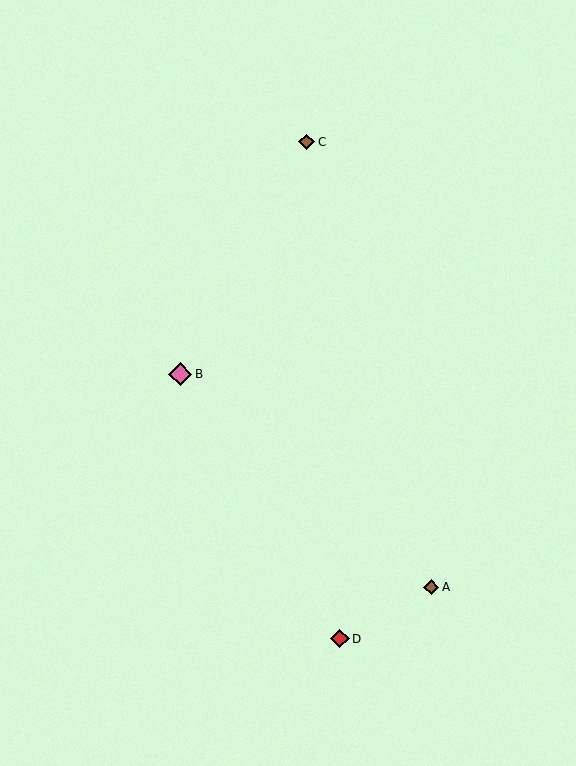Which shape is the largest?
The pink diamond (labeled B) is the largest.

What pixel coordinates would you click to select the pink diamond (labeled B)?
Click at (180, 374) to select the pink diamond B.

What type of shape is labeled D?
Shape D is a red diamond.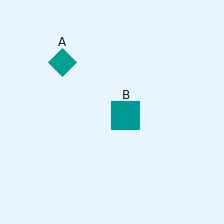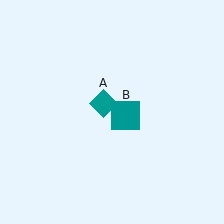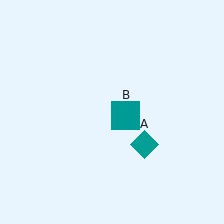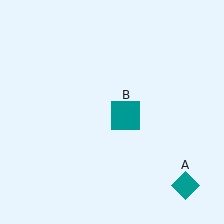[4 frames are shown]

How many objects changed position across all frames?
1 object changed position: teal diamond (object A).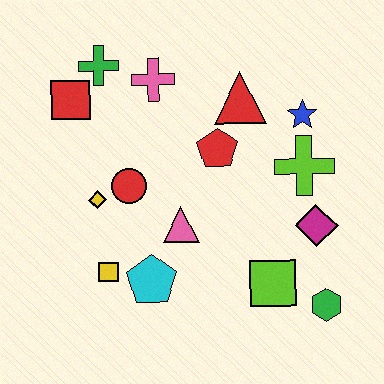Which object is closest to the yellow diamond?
The red circle is closest to the yellow diamond.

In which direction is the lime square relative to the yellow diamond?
The lime square is to the right of the yellow diamond.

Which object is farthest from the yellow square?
The blue star is farthest from the yellow square.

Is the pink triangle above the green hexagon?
Yes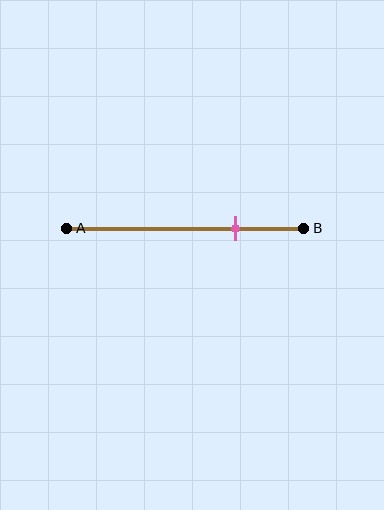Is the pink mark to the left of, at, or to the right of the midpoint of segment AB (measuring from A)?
The pink mark is to the right of the midpoint of segment AB.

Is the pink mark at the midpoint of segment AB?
No, the mark is at about 70% from A, not at the 50% midpoint.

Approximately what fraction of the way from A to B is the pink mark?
The pink mark is approximately 70% of the way from A to B.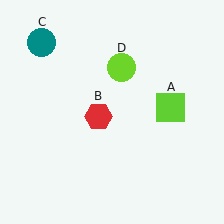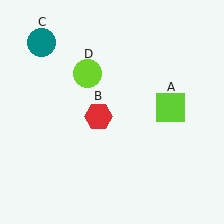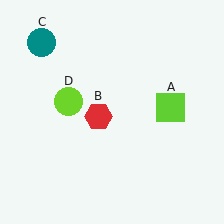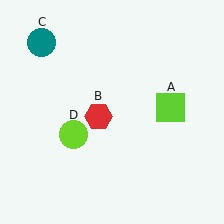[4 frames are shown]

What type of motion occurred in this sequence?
The lime circle (object D) rotated counterclockwise around the center of the scene.